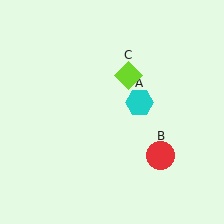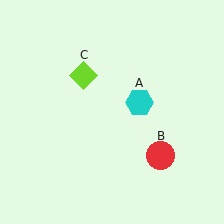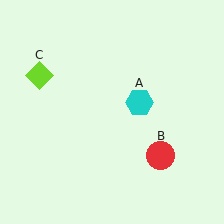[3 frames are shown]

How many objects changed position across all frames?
1 object changed position: lime diamond (object C).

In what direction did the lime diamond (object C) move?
The lime diamond (object C) moved left.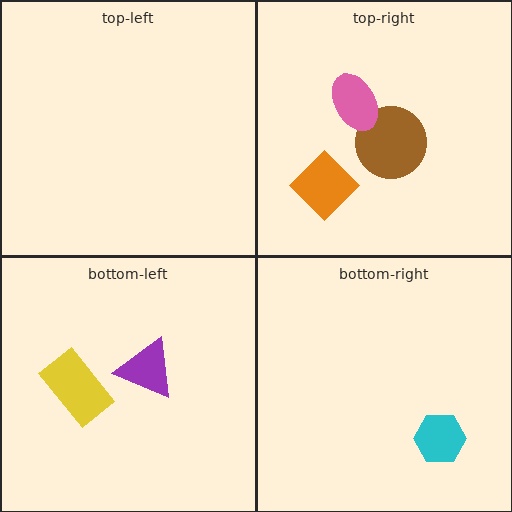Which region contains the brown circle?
The top-right region.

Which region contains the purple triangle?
The bottom-left region.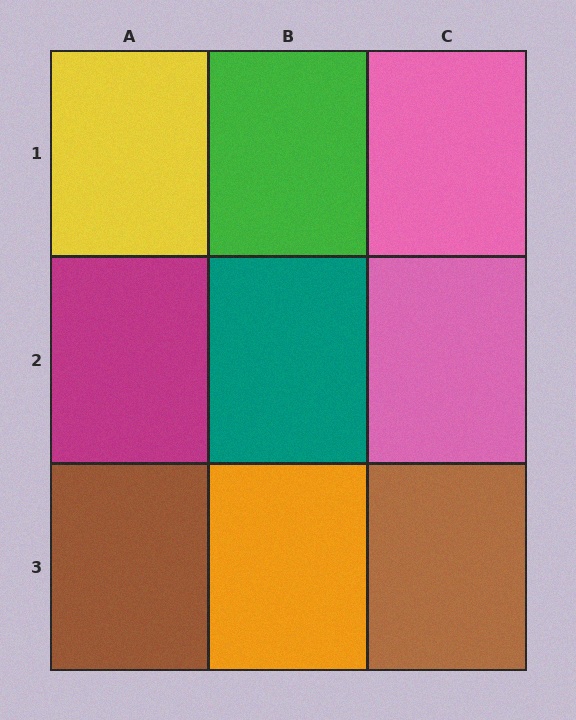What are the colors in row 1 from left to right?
Yellow, green, pink.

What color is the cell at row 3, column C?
Brown.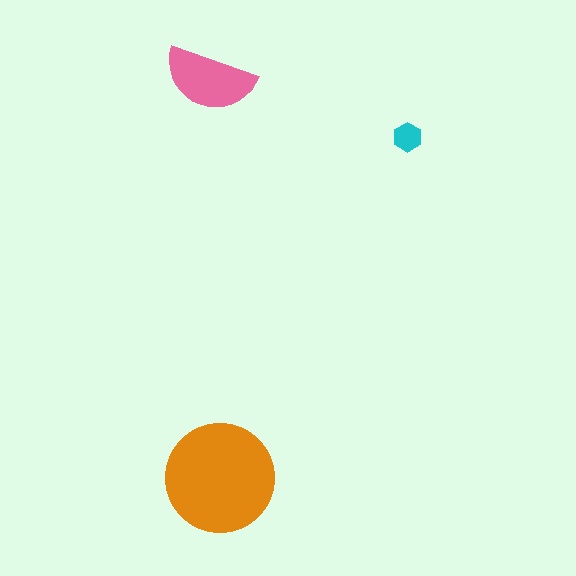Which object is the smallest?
The cyan hexagon.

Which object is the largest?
The orange circle.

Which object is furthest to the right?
The cyan hexagon is rightmost.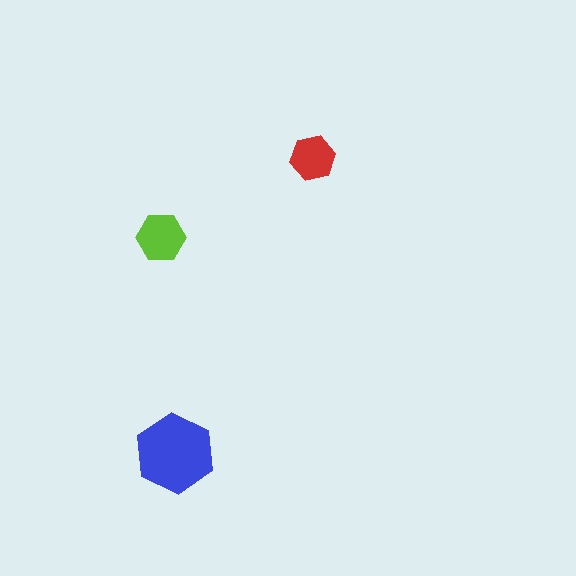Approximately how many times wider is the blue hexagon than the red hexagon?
About 2 times wider.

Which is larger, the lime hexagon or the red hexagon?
The lime one.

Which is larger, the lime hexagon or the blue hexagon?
The blue one.